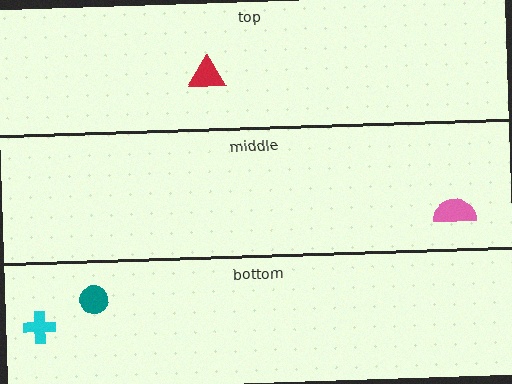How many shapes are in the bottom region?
2.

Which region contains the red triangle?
The top region.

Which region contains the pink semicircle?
The middle region.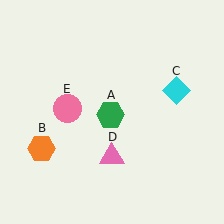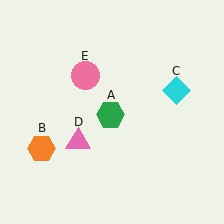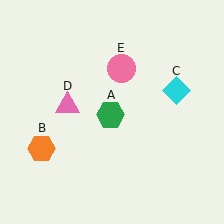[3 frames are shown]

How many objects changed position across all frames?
2 objects changed position: pink triangle (object D), pink circle (object E).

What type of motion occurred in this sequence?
The pink triangle (object D), pink circle (object E) rotated clockwise around the center of the scene.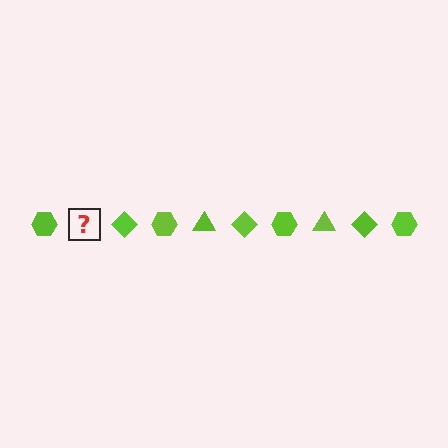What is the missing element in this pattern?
The missing element is a lime triangle.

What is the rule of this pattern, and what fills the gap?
The rule is that the pattern cycles through hexagon, triangle, diamond shapes in lime. The gap should be filled with a lime triangle.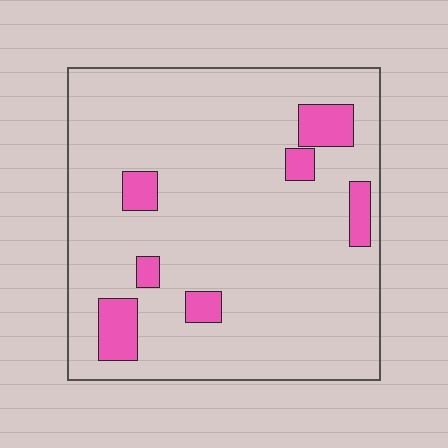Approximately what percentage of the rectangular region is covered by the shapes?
Approximately 10%.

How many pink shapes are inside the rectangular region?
7.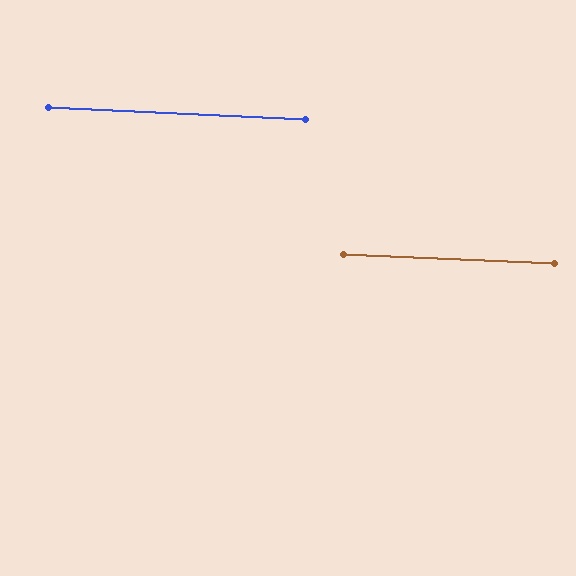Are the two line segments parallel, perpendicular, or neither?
Parallel — their directions differ by only 0.2°.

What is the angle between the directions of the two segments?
Approximately 0 degrees.